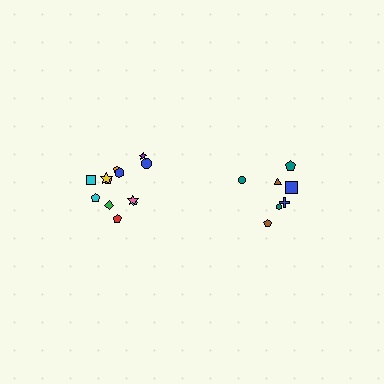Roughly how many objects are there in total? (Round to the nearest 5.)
Roughly 20 objects in total.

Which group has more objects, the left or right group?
The left group.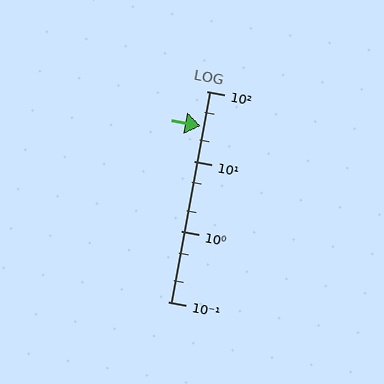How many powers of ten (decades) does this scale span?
The scale spans 3 decades, from 0.1 to 100.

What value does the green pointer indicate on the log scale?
The pointer indicates approximately 32.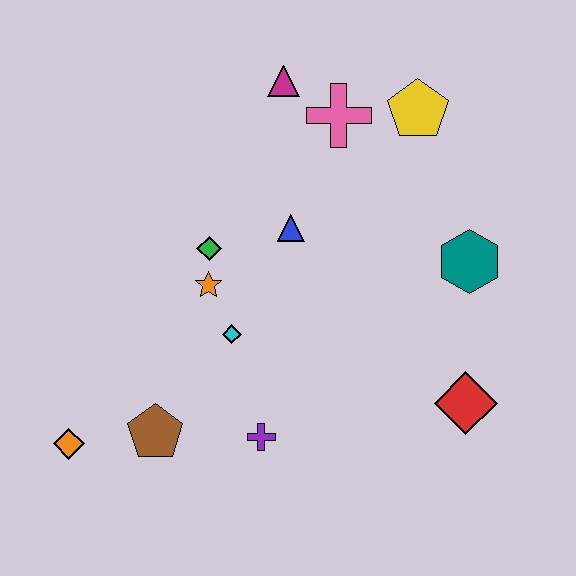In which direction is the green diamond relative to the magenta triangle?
The green diamond is below the magenta triangle.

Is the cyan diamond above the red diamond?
Yes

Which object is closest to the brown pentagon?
The orange diamond is closest to the brown pentagon.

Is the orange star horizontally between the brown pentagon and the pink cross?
Yes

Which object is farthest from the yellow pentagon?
The orange diamond is farthest from the yellow pentagon.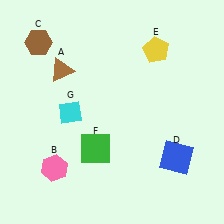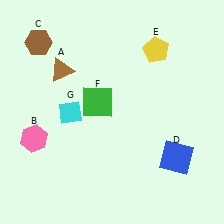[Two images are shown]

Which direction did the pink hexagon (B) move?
The pink hexagon (B) moved up.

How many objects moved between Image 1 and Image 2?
2 objects moved between the two images.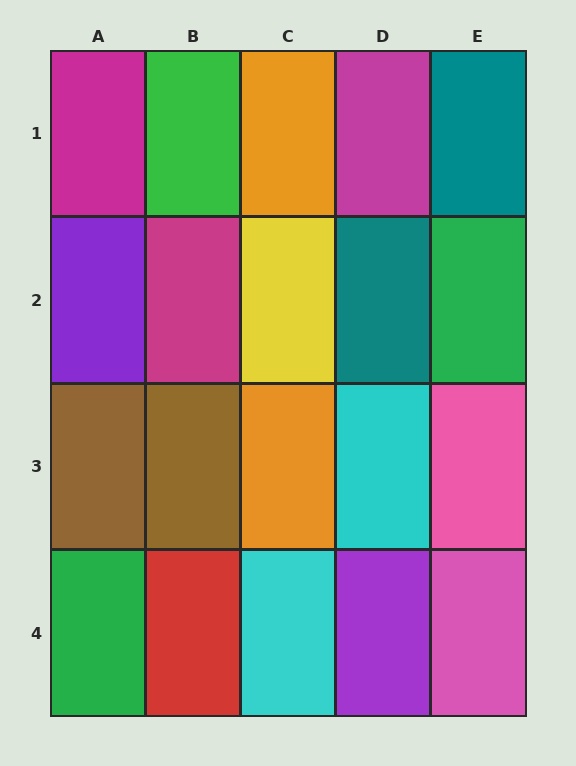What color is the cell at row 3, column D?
Cyan.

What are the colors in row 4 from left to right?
Green, red, cyan, purple, pink.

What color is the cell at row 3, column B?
Brown.